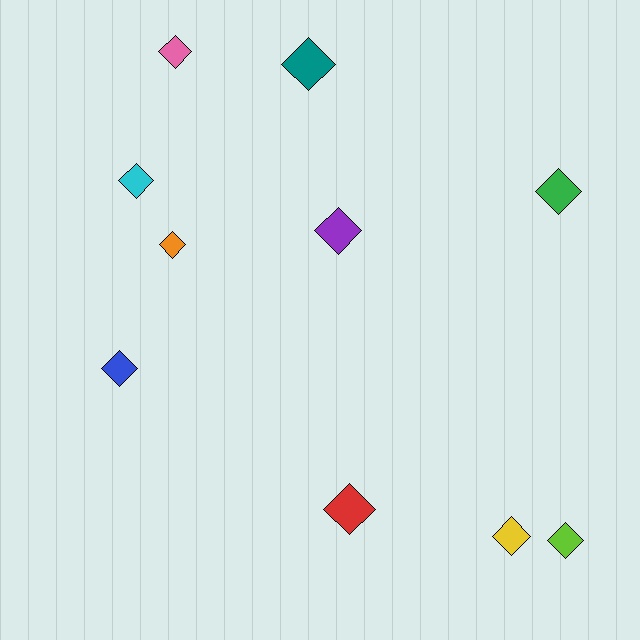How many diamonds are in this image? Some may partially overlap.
There are 10 diamonds.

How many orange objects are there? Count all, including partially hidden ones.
There is 1 orange object.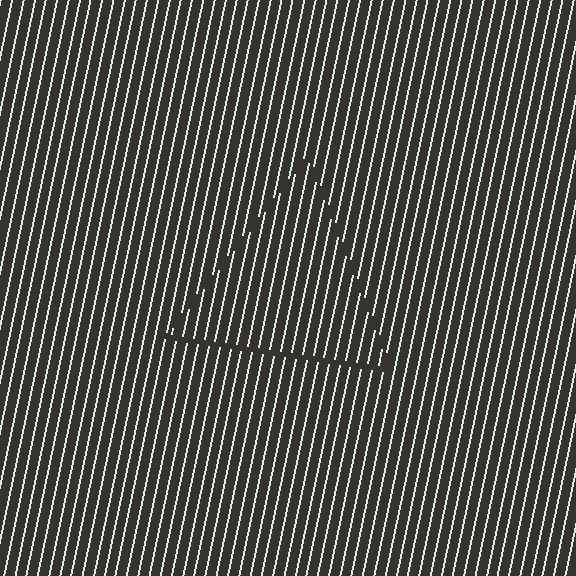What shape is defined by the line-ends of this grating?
An illusory triangle. The interior of the shape contains the same grating, shifted by half a period — the contour is defined by the phase discontinuity where line-ends from the inner and outer gratings abut.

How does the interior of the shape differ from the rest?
The interior of the shape contains the same grating, shifted by half a period — the contour is defined by the phase discontinuity where line-ends from the inner and outer gratings abut.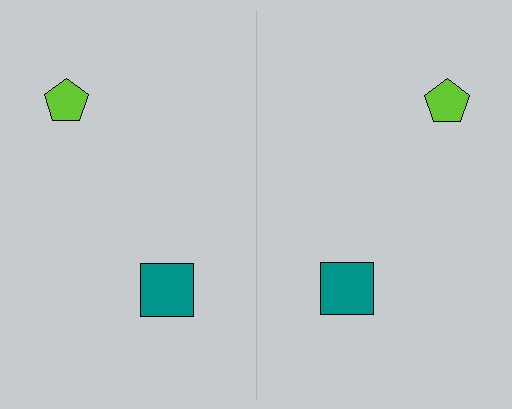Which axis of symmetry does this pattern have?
The pattern has a vertical axis of symmetry running through the center of the image.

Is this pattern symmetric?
Yes, this pattern has bilateral (reflection) symmetry.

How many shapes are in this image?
There are 4 shapes in this image.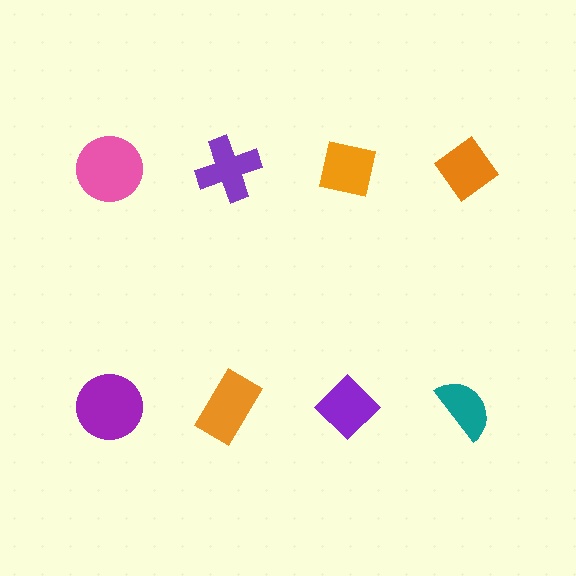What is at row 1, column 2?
A purple cross.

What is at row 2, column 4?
A teal semicircle.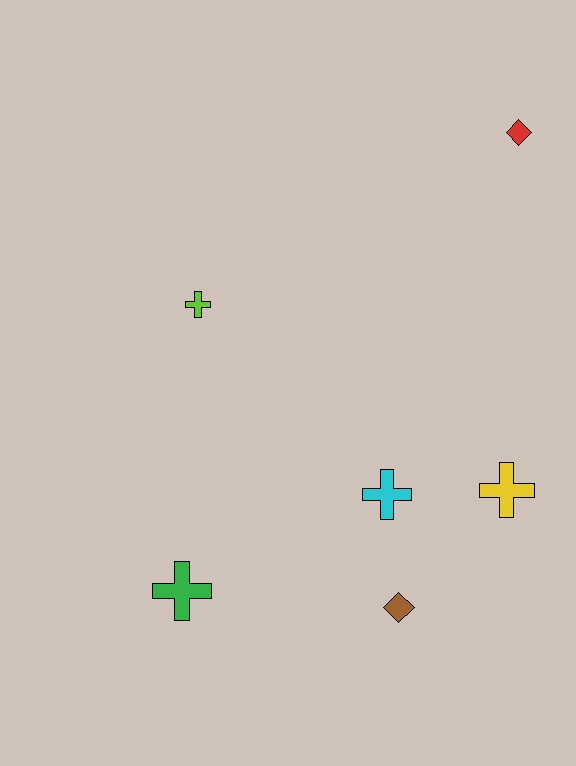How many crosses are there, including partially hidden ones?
There are 4 crosses.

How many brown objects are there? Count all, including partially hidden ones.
There is 1 brown object.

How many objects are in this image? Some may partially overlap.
There are 6 objects.